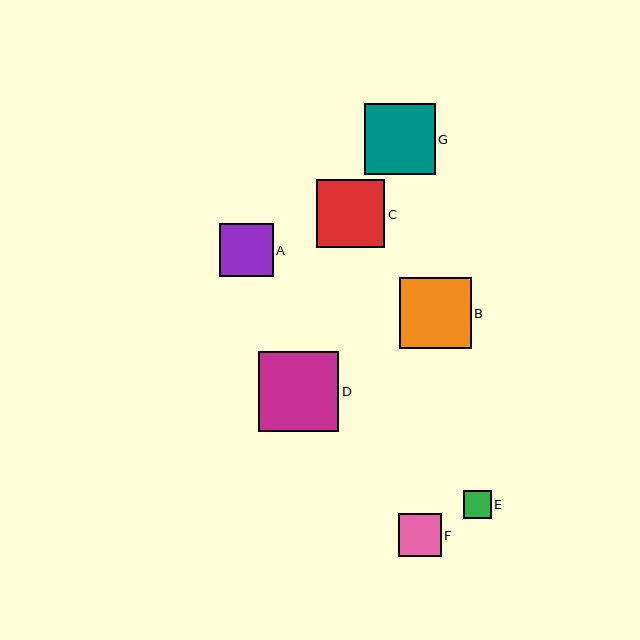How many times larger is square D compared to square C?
Square D is approximately 1.2 times the size of square C.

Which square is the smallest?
Square E is the smallest with a size of approximately 28 pixels.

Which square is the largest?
Square D is the largest with a size of approximately 81 pixels.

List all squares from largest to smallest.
From largest to smallest: D, B, G, C, A, F, E.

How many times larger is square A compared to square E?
Square A is approximately 1.9 times the size of square E.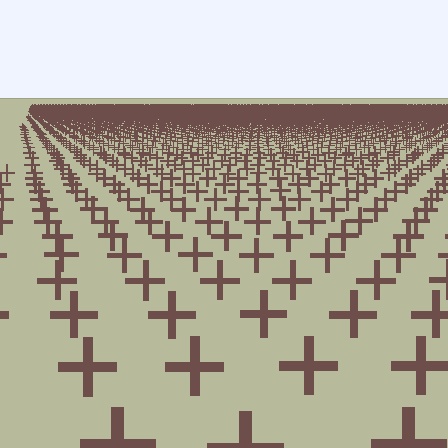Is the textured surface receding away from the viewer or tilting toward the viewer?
The surface is receding away from the viewer. Texture elements get smaller and denser toward the top.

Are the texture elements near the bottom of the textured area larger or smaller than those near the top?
Larger. Near the bottom, elements are closer to the viewer and appear at a bigger on-screen size.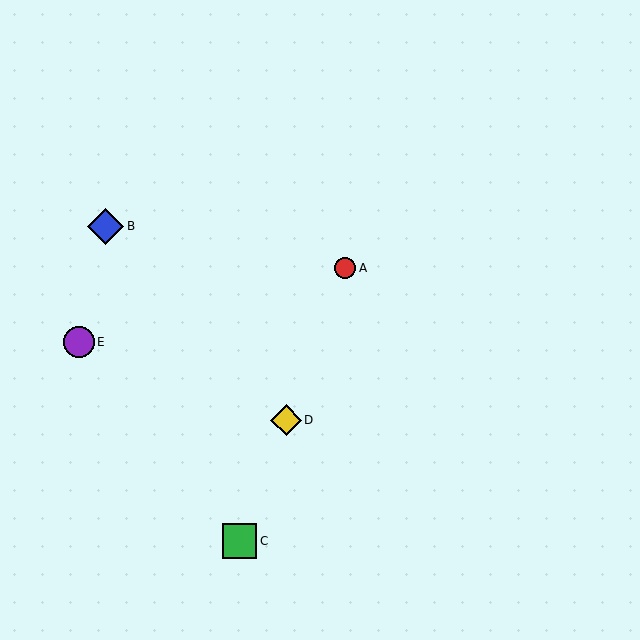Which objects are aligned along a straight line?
Objects A, C, D are aligned along a straight line.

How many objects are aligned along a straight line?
3 objects (A, C, D) are aligned along a straight line.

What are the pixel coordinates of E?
Object E is at (79, 342).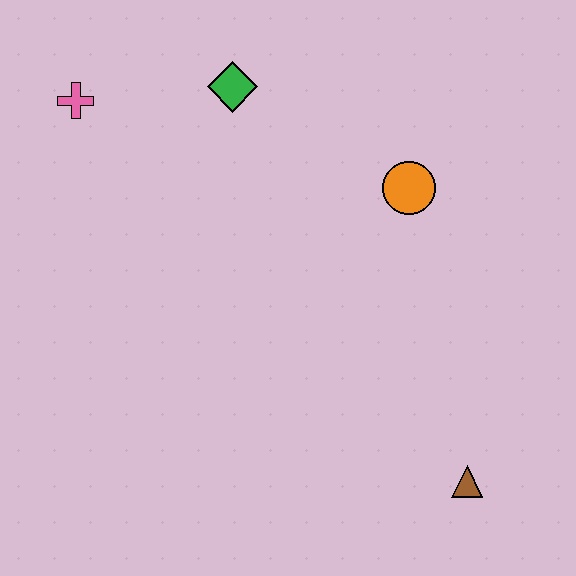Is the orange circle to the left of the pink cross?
No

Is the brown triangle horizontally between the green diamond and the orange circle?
No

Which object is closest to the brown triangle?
The orange circle is closest to the brown triangle.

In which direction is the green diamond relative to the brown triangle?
The green diamond is above the brown triangle.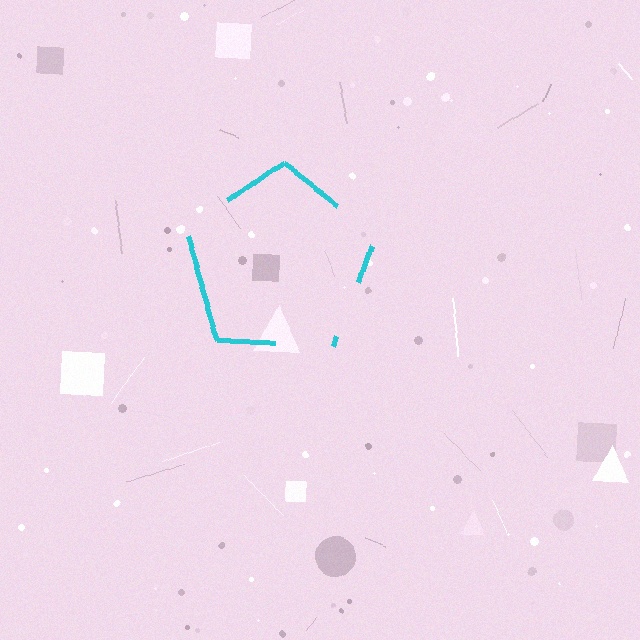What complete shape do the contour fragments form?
The contour fragments form a pentagon.